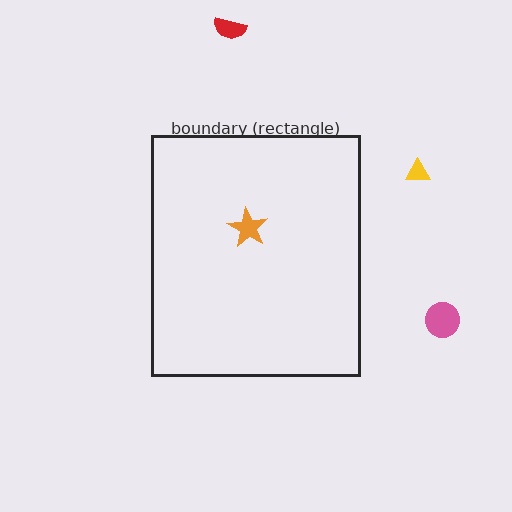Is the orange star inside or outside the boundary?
Inside.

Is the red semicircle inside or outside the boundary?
Outside.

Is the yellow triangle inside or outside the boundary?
Outside.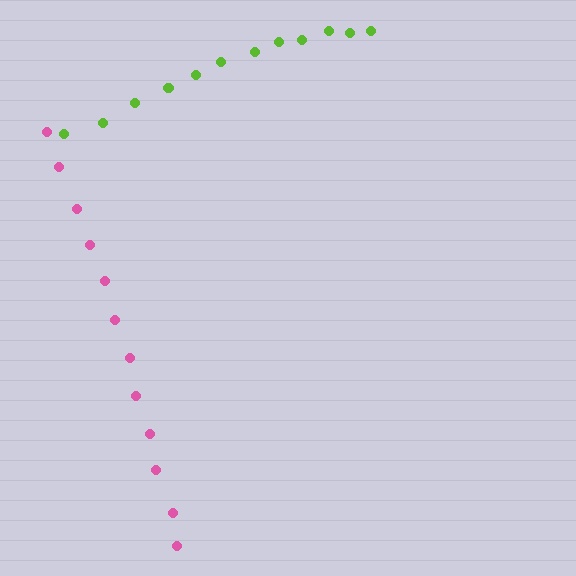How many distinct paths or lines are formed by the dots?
There are 2 distinct paths.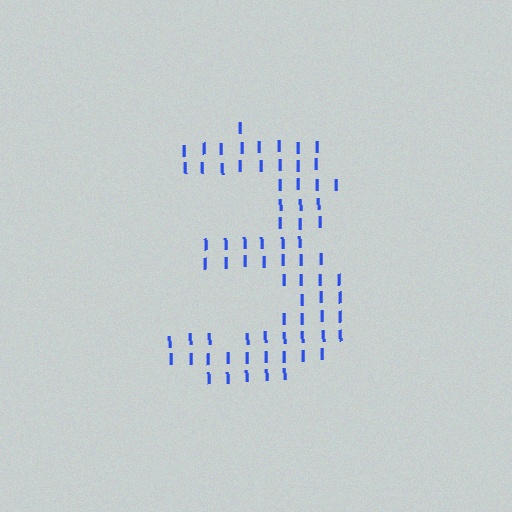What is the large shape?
The large shape is the digit 3.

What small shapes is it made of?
It is made of small letter I's.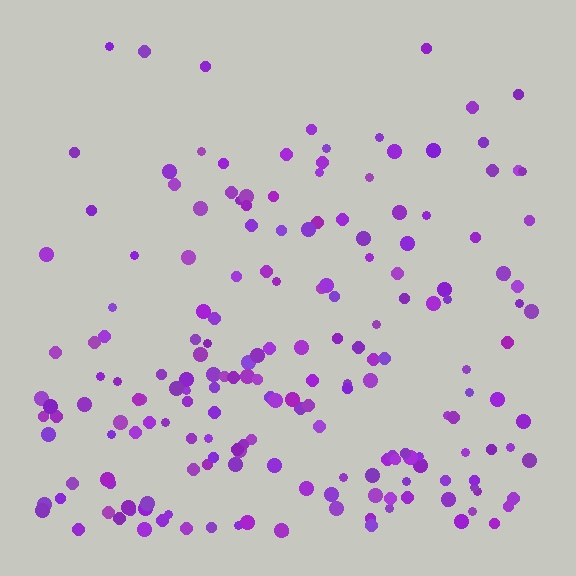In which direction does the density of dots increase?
From top to bottom, with the bottom side densest.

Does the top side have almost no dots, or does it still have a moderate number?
Still a moderate number, just noticeably fewer than the bottom.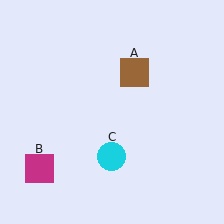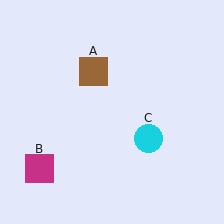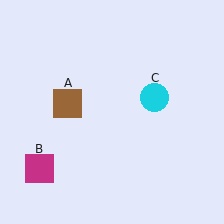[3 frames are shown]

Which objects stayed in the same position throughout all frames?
Magenta square (object B) remained stationary.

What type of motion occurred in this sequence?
The brown square (object A), cyan circle (object C) rotated counterclockwise around the center of the scene.